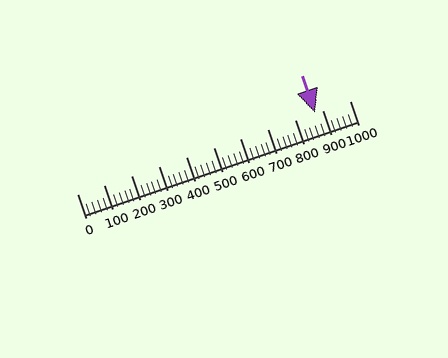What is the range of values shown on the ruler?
The ruler shows values from 0 to 1000.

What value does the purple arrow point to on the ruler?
The purple arrow points to approximately 875.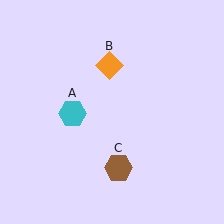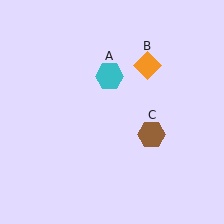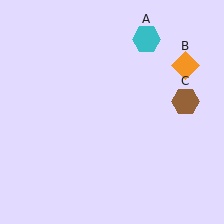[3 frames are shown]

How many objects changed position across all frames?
3 objects changed position: cyan hexagon (object A), orange diamond (object B), brown hexagon (object C).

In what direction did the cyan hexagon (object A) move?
The cyan hexagon (object A) moved up and to the right.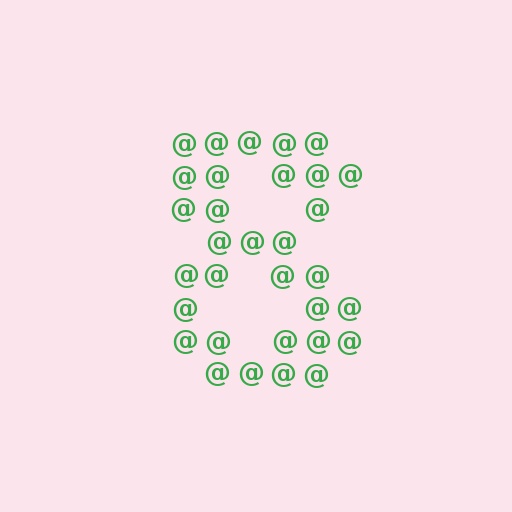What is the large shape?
The large shape is the digit 8.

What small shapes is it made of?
It is made of small at signs.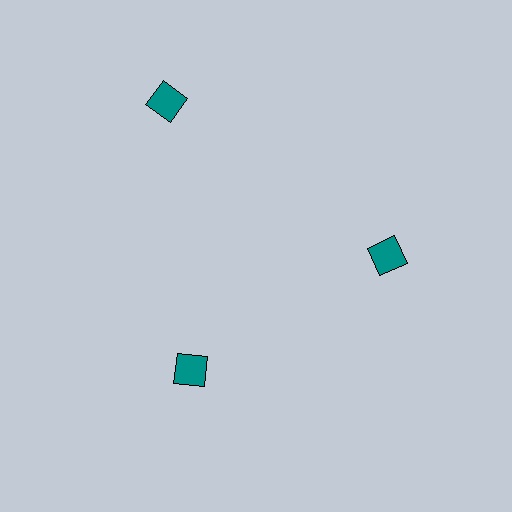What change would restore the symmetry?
The symmetry would be restored by moving it inward, back onto the ring so that all 3 diamonds sit at equal angles and equal distance from the center.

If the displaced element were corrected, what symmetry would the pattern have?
It would have 3-fold rotational symmetry — the pattern would map onto itself every 120 degrees.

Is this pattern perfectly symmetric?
No. The 3 teal diamonds are arranged in a ring, but one element near the 11 o'clock position is pushed outward from the center, breaking the 3-fold rotational symmetry.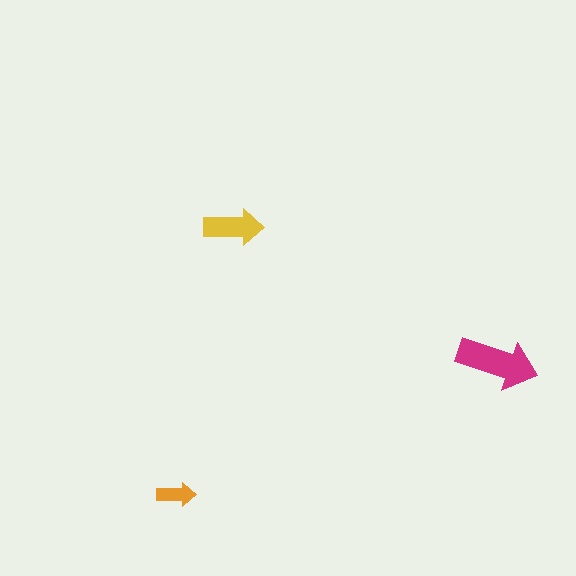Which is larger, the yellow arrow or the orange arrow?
The yellow one.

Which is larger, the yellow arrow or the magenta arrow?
The magenta one.